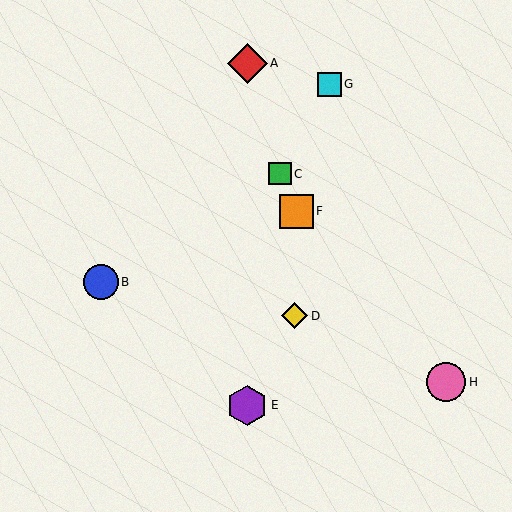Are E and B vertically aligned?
No, E is at x≈247 and B is at x≈101.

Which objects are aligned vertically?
Objects A, E are aligned vertically.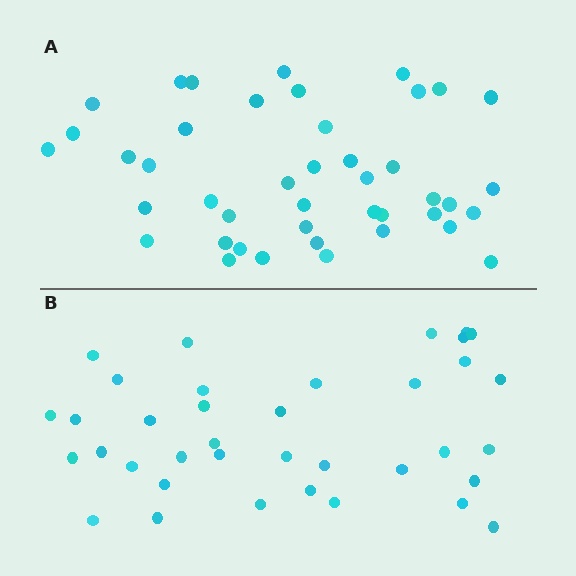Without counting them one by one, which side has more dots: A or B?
Region A (the top region) has more dots.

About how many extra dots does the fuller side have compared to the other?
Region A has about 6 more dots than region B.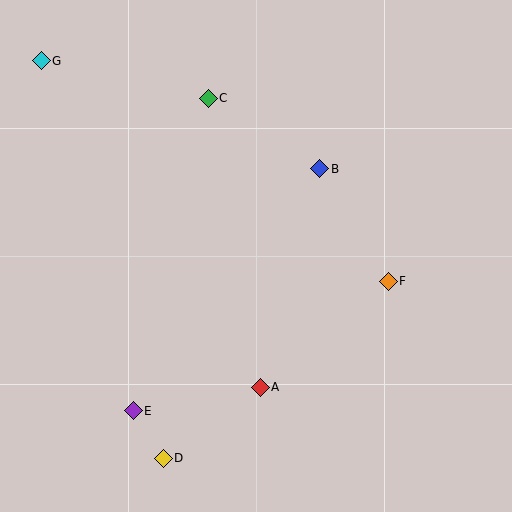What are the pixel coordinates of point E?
Point E is at (133, 411).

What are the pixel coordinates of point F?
Point F is at (388, 281).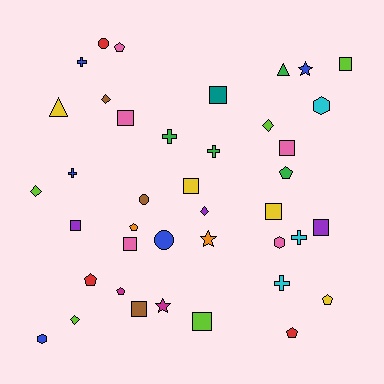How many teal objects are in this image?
There is 1 teal object.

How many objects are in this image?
There are 40 objects.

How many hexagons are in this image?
There are 3 hexagons.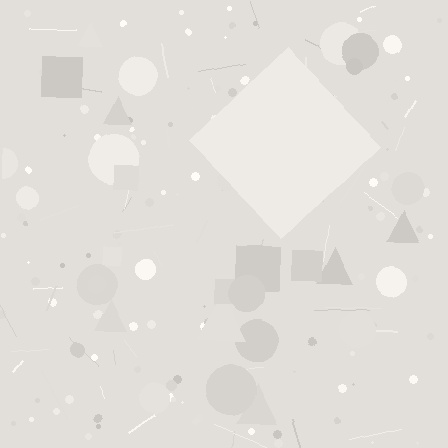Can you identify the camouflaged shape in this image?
The camouflaged shape is a diamond.